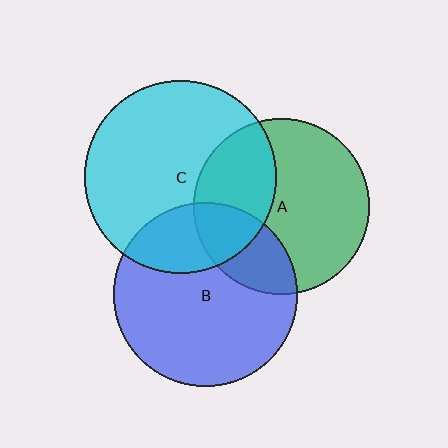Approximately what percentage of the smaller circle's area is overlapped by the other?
Approximately 25%.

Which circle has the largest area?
Circle C (cyan).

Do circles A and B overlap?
Yes.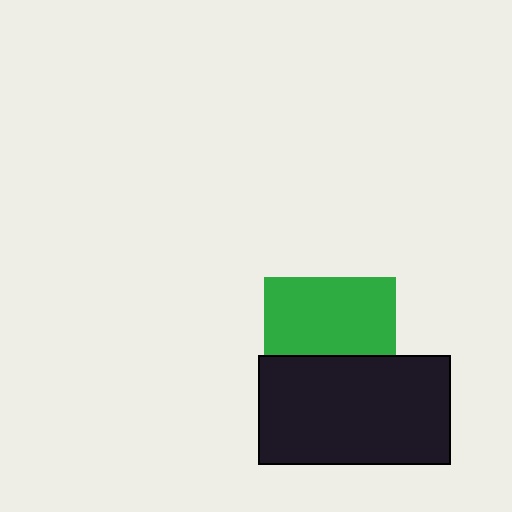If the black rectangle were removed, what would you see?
You would see the complete green square.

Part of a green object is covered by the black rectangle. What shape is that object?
It is a square.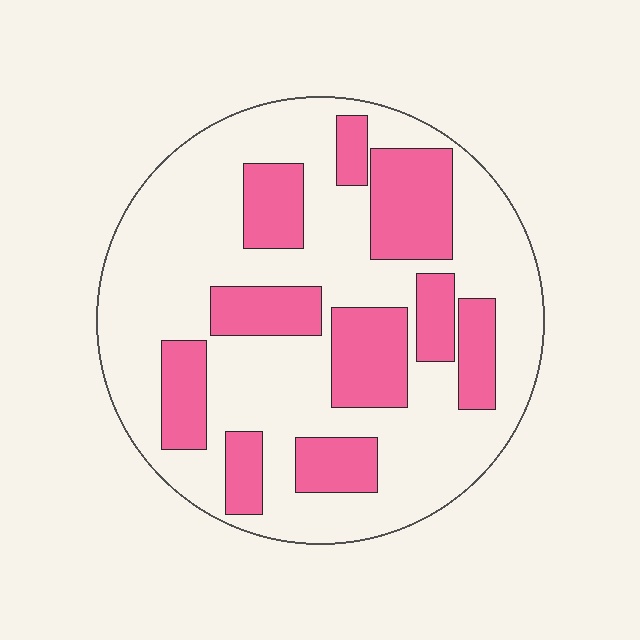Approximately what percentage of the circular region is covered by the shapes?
Approximately 30%.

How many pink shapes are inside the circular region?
10.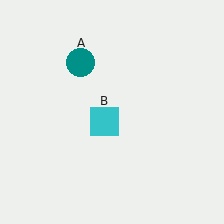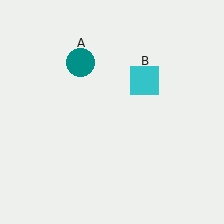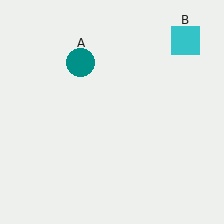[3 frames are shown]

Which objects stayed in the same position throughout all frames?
Teal circle (object A) remained stationary.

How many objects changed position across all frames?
1 object changed position: cyan square (object B).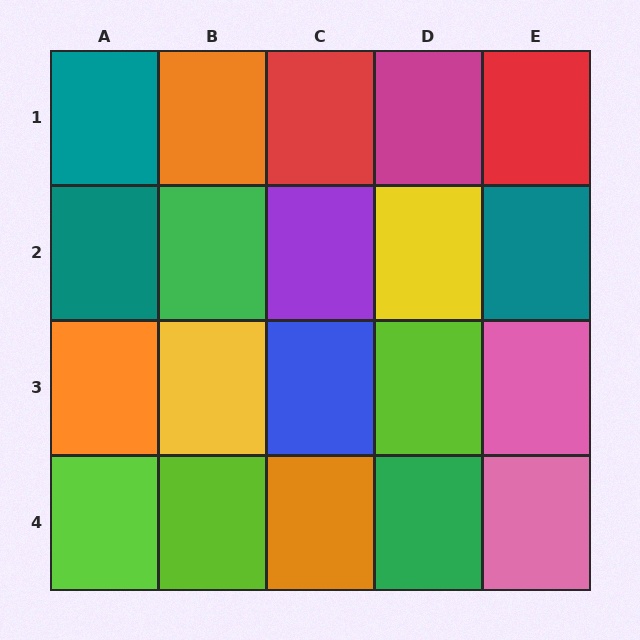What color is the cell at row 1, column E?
Red.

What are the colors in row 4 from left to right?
Lime, lime, orange, green, pink.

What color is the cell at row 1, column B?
Orange.